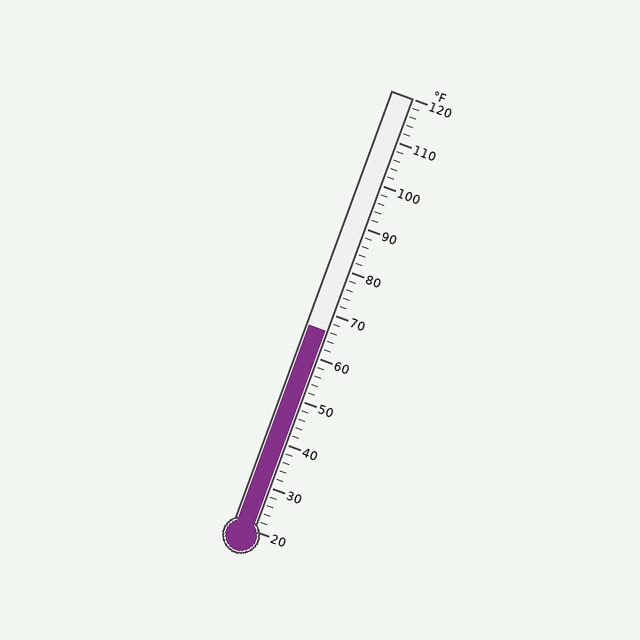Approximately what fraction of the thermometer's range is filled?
The thermometer is filled to approximately 45% of its range.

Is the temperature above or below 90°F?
The temperature is below 90°F.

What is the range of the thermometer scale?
The thermometer scale ranges from 20°F to 120°F.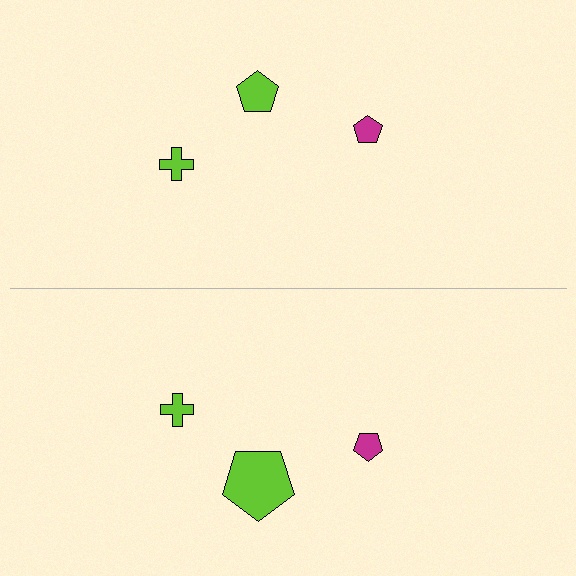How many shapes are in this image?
There are 6 shapes in this image.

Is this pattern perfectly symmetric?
No, the pattern is not perfectly symmetric. The lime pentagon on the bottom side has a different size than its mirror counterpart.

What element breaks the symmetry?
The lime pentagon on the bottom side has a different size than its mirror counterpart.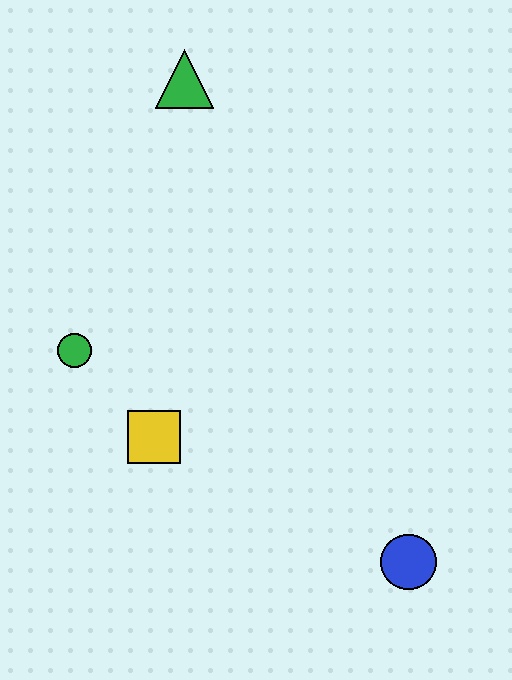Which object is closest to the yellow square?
The green circle is closest to the yellow square.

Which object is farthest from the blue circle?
The green triangle is farthest from the blue circle.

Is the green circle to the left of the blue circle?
Yes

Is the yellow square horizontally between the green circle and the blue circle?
Yes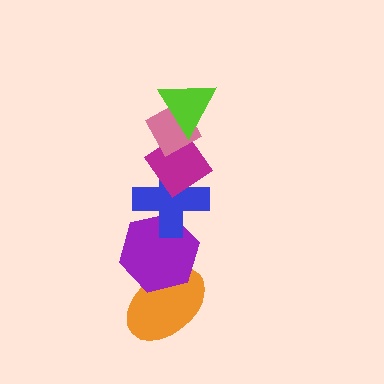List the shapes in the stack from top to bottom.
From top to bottom: the lime triangle, the pink diamond, the magenta diamond, the blue cross, the purple hexagon, the orange ellipse.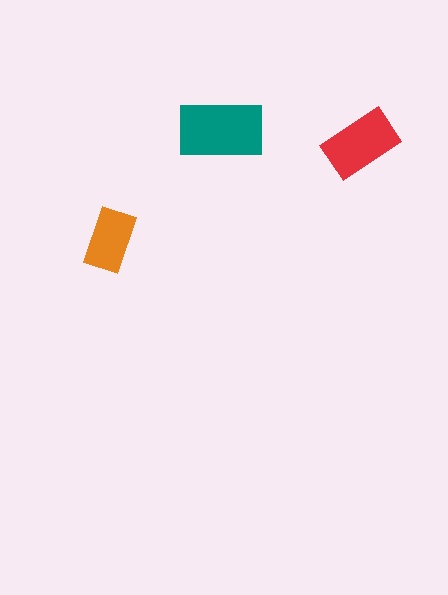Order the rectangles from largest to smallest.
the teal one, the red one, the orange one.